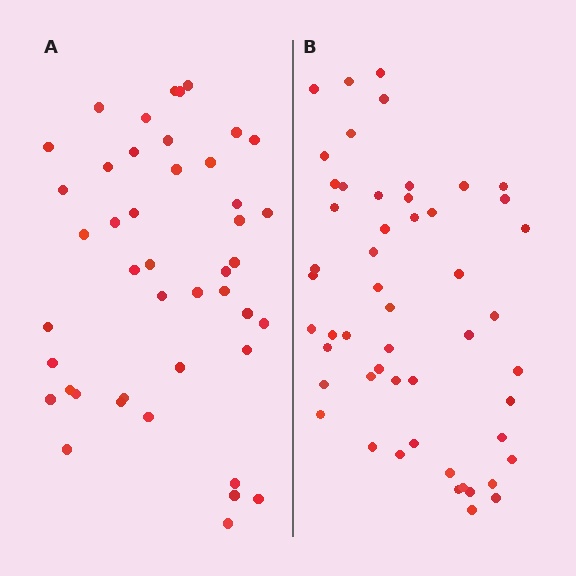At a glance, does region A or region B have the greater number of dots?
Region B (the right region) has more dots.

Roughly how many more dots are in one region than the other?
Region B has roughly 8 or so more dots than region A.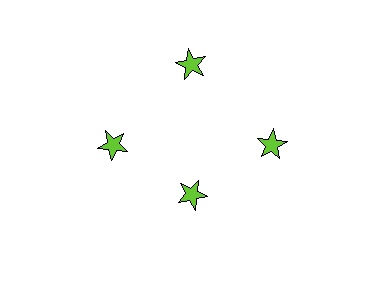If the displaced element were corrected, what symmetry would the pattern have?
It would have 4-fold rotational symmetry — the pattern would map onto itself every 90 degrees.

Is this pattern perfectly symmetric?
No. The 4 lime stars are arranged in a ring, but one element near the 6 o'clock position is pulled inward toward the center, breaking the 4-fold rotational symmetry.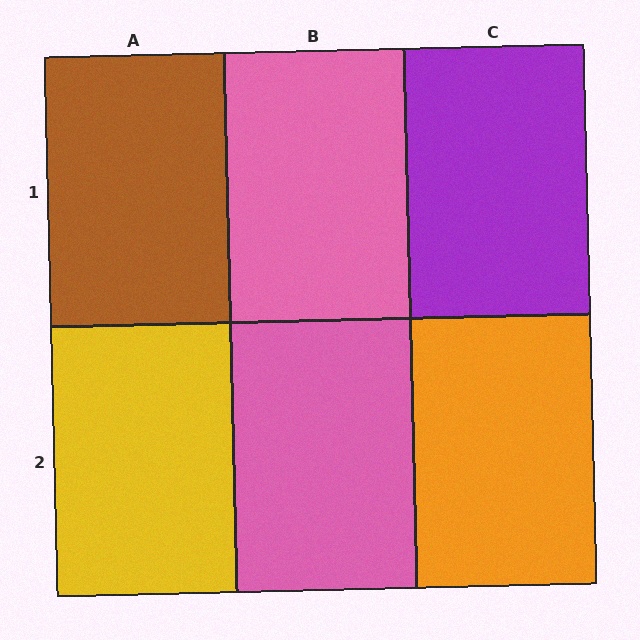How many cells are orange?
1 cell is orange.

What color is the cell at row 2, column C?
Orange.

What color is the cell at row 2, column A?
Yellow.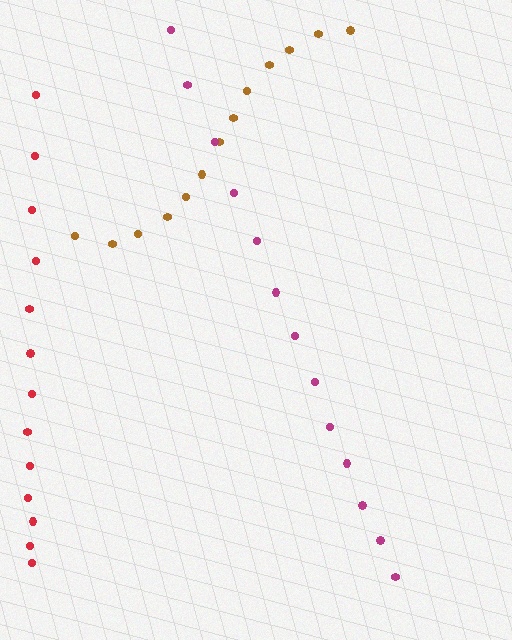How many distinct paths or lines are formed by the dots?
There are 3 distinct paths.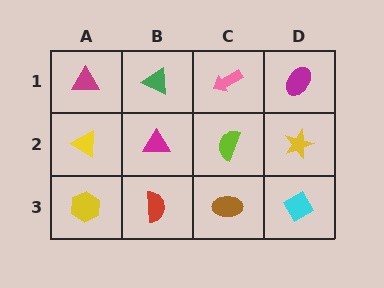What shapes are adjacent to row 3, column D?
A yellow star (row 2, column D), a brown ellipse (row 3, column C).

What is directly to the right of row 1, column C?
A magenta ellipse.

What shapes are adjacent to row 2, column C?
A pink arrow (row 1, column C), a brown ellipse (row 3, column C), a magenta triangle (row 2, column B), a yellow star (row 2, column D).